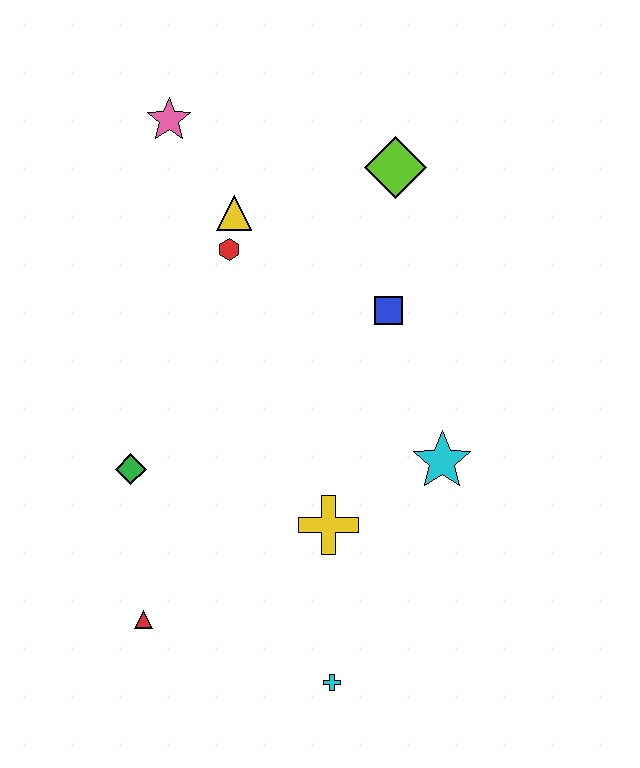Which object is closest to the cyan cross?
The yellow cross is closest to the cyan cross.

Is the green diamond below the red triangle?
No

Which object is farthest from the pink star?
The cyan cross is farthest from the pink star.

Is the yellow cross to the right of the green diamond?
Yes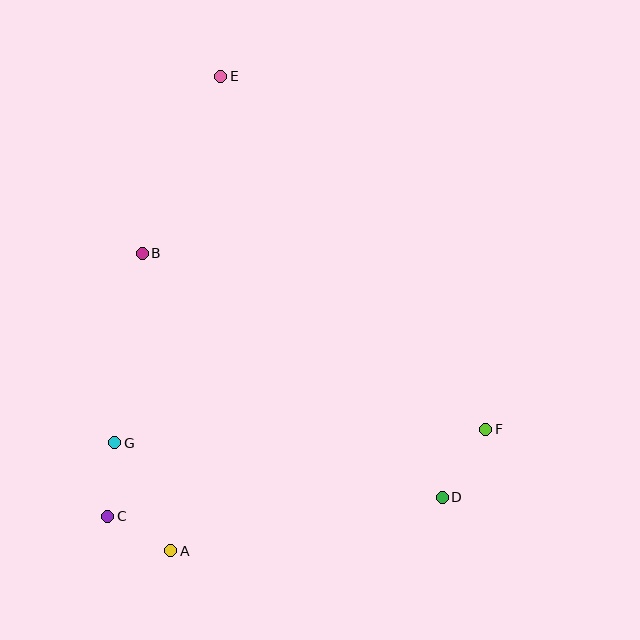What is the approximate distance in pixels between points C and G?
The distance between C and G is approximately 74 pixels.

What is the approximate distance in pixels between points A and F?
The distance between A and F is approximately 338 pixels.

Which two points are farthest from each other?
Points A and E are farthest from each other.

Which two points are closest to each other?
Points A and C are closest to each other.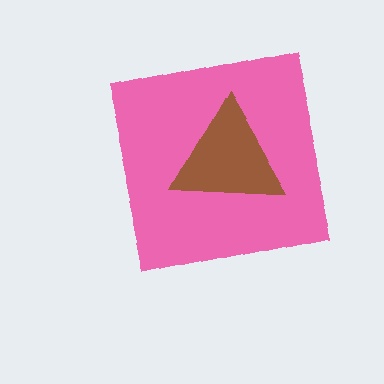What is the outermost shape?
The pink square.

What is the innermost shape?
The brown triangle.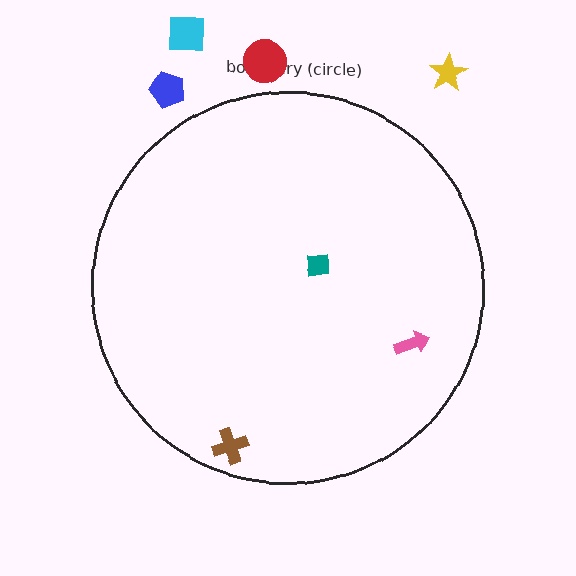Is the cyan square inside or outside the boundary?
Outside.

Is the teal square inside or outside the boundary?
Inside.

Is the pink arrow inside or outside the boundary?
Inside.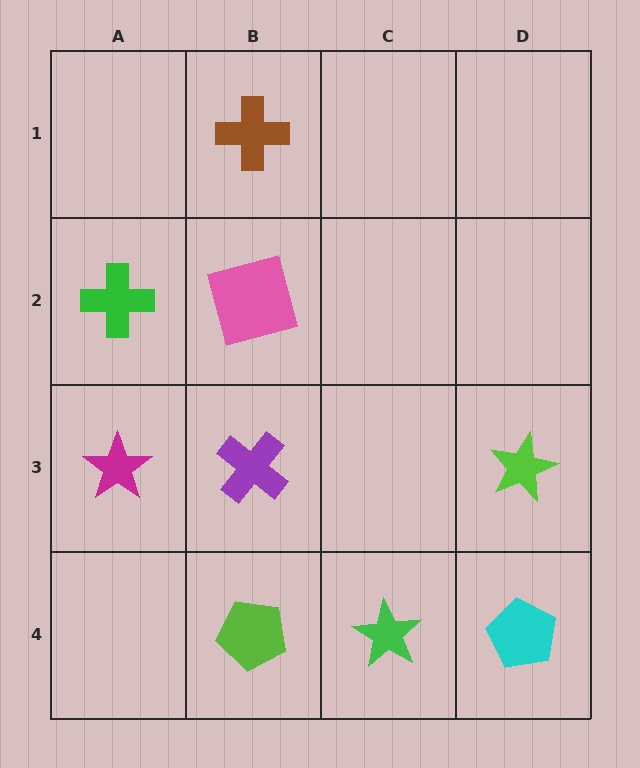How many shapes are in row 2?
2 shapes.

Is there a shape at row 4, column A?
No, that cell is empty.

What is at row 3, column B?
A purple cross.